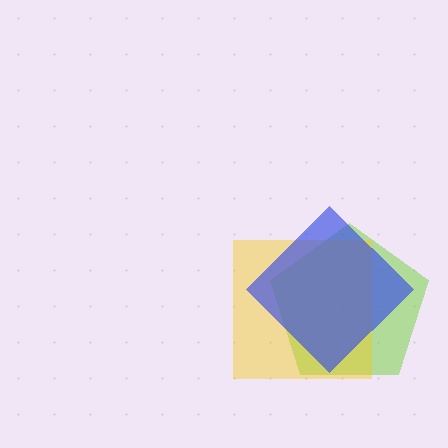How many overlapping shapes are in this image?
There are 3 overlapping shapes in the image.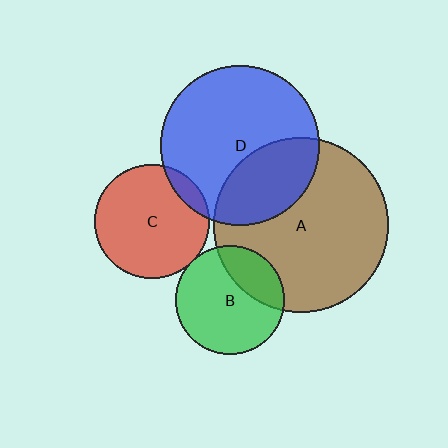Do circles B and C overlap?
Yes.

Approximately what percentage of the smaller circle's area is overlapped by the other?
Approximately 5%.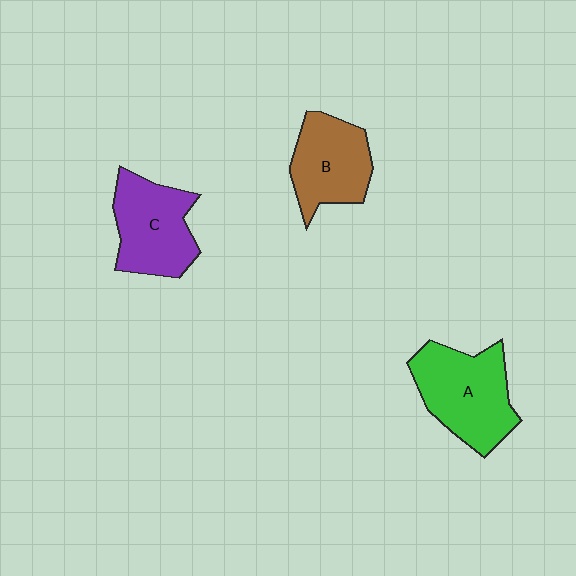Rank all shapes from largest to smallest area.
From largest to smallest: A (green), C (purple), B (brown).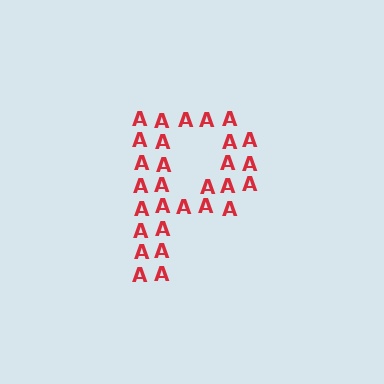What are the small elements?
The small elements are letter A's.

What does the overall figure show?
The overall figure shows the letter P.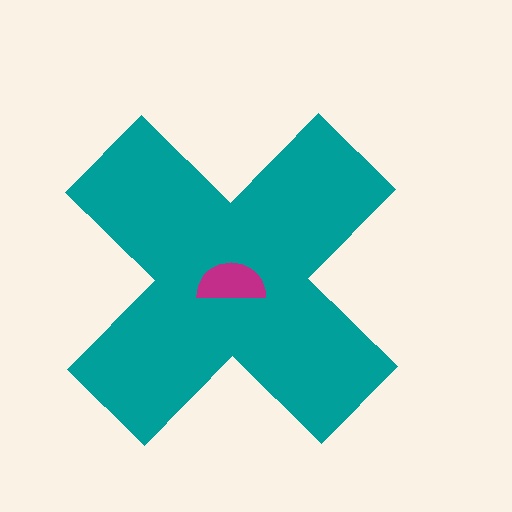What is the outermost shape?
The teal cross.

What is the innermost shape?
The magenta semicircle.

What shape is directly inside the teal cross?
The magenta semicircle.